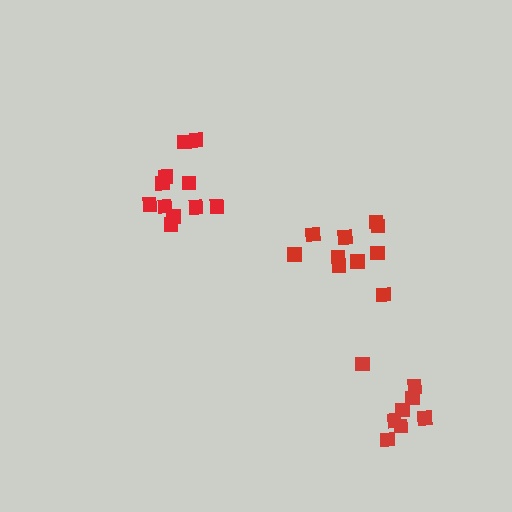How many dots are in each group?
Group 1: 10 dots, Group 2: 8 dots, Group 3: 11 dots (29 total).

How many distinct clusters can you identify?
There are 3 distinct clusters.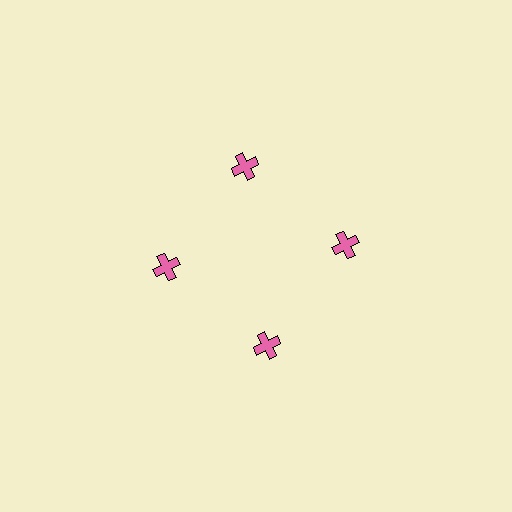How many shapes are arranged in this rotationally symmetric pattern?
There are 4 shapes, arranged in 4 groups of 1.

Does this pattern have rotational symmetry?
Yes, this pattern has 4-fold rotational symmetry. It looks the same after rotating 90 degrees around the center.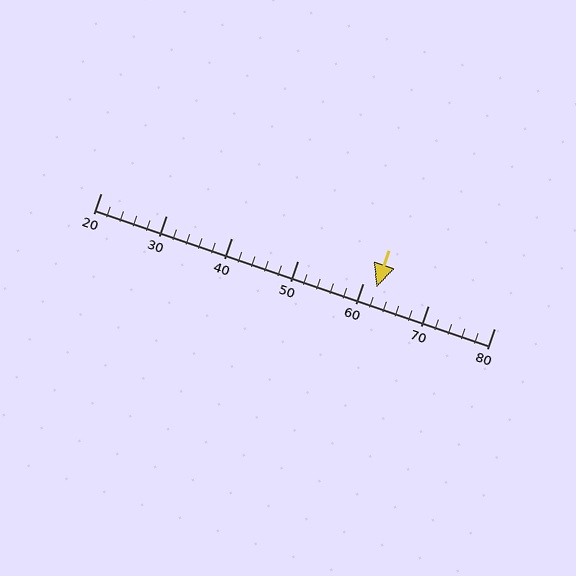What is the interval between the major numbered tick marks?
The major tick marks are spaced 10 units apart.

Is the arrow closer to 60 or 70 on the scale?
The arrow is closer to 60.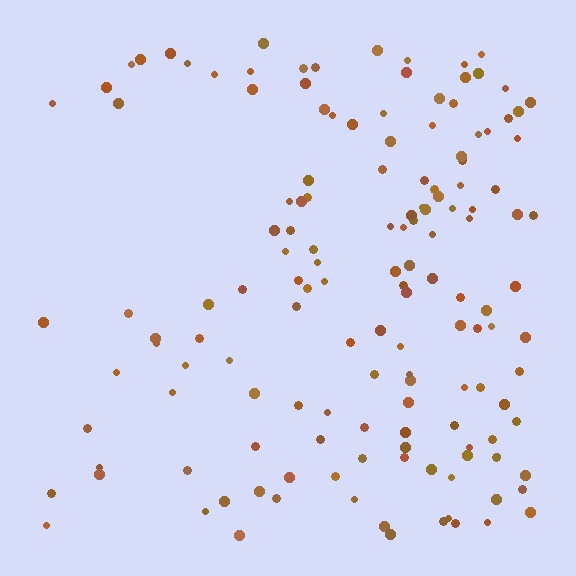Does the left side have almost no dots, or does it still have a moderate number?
Still a moderate number, just noticeably fewer than the right.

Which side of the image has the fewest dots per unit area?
The left.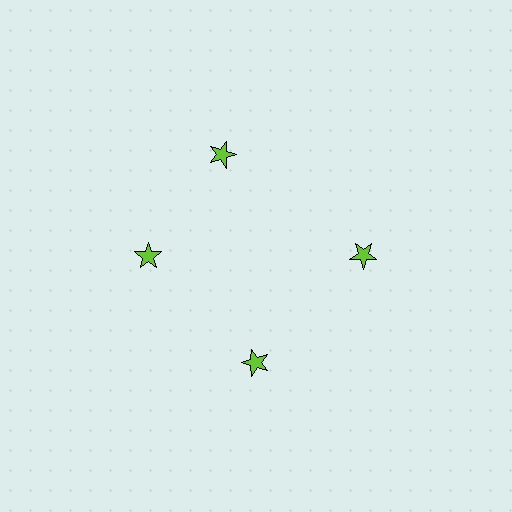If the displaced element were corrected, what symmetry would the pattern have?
It would have 4-fold rotational symmetry — the pattern would map onto itself every 90 degrees.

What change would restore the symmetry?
The symmetry would be restored by rotating it back into even spacing with its neighbors so that all 4 stars sit at equal angles and equal distance from the center.